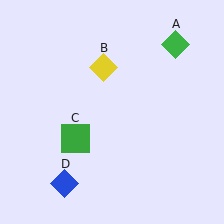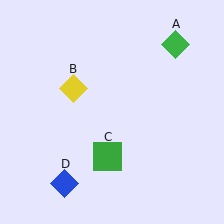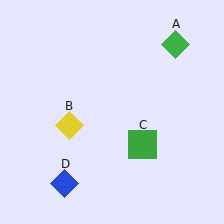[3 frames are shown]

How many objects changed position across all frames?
2 objects changed position: yellow diamond (object B), green square (object C).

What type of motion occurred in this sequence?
The yellow diamond (object B), green square (object C) rotated counterclockwise around the center of the scene.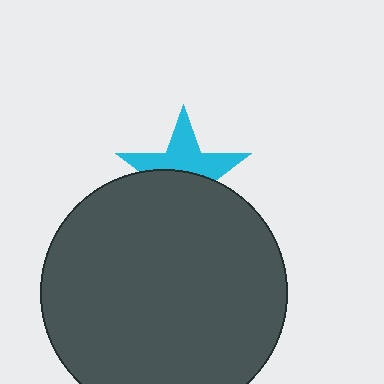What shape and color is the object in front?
The object in front is a dark gray circle.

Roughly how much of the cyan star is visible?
About half of it is visible (roughly 49%).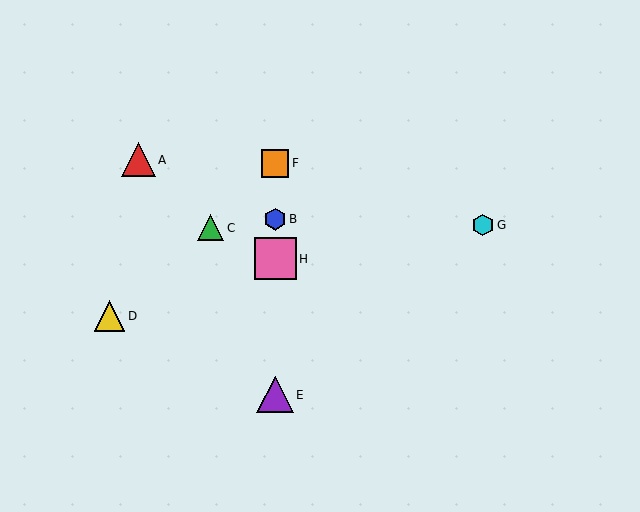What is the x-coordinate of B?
Object B is at x≈275.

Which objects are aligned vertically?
Objects B, E, F, H are aligned vertically.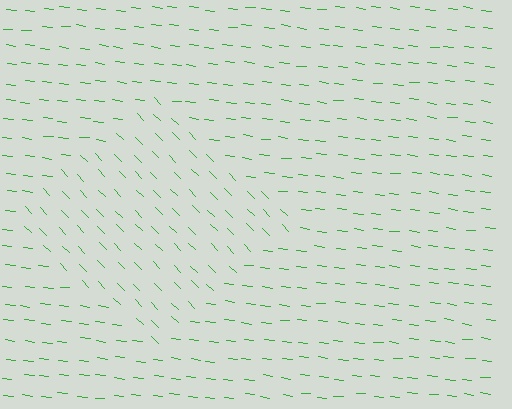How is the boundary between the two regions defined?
The boundary is defined purely by a change in line orientation (approximately 39 degrees difference). All lines are the same color and thickness.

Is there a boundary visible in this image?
Yes, there is a texture boundary formed by a change in line orientation.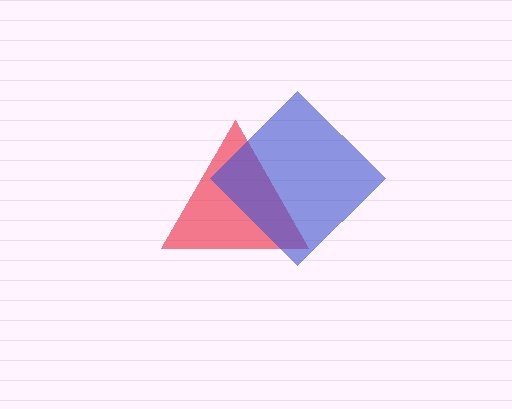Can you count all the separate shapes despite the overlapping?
Yes, there are 2 separate shapes.